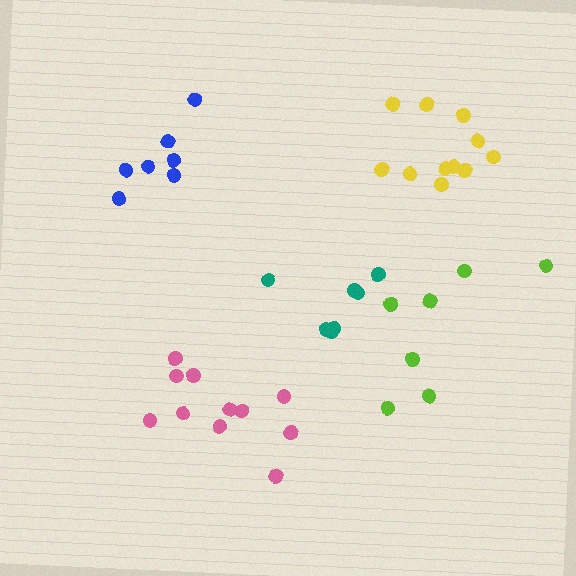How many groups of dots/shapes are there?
There are 5 groups.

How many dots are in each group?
Group 1: 7 dots, Group 2: 11 dots, Group 3: 11 dots, Group 4: 7 dots, Group 5: 7 dots (43 total).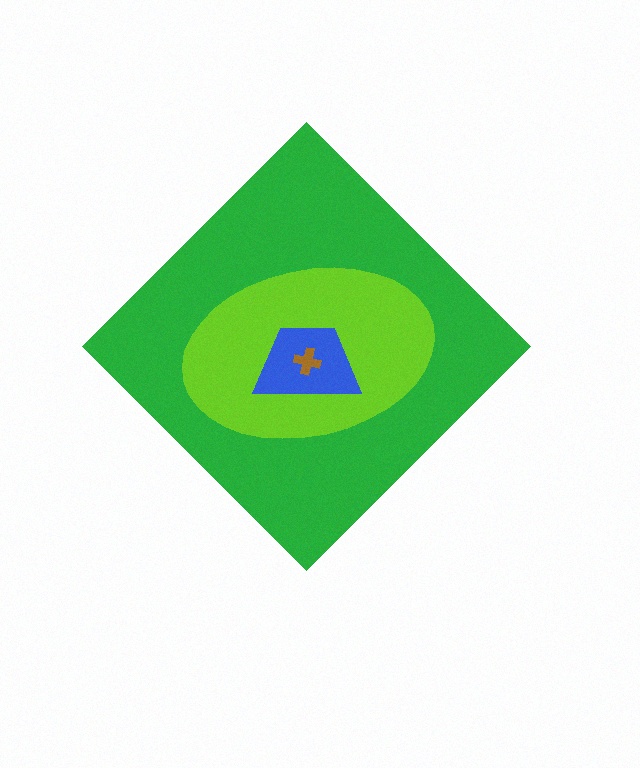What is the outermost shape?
The green diamond.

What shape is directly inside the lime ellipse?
The blue trapezoid.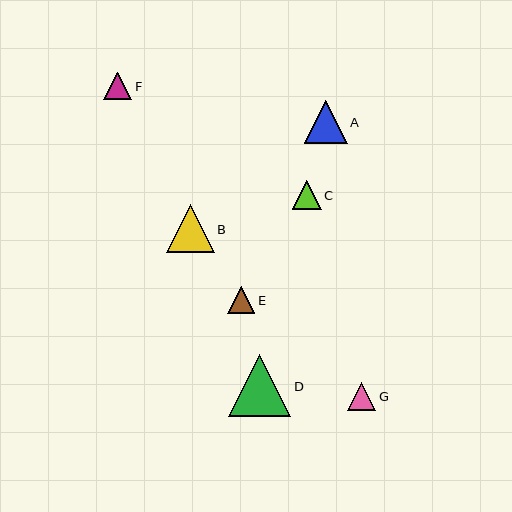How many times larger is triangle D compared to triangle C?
Triangle D is approximately 2.2 times the size of triangle C.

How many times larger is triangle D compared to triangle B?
Triangle D is approximately 1.3 times the size of triangle B.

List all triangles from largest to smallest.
From largest to smallest: D, B, A, G, C, F, E.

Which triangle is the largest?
Triangle D is the largest with a size of approximately 62 pixels.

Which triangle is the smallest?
Triangle E is the smallest with a size of approximately 27 pixels.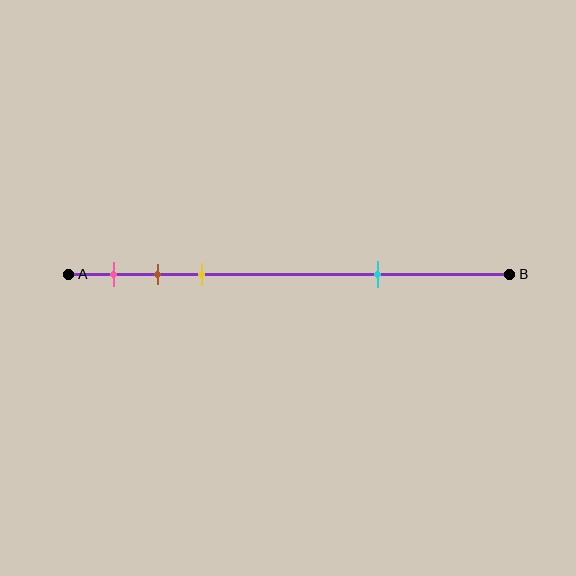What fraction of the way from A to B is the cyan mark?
The cyan mark is approximately 70% (0.7) of the way from A to B.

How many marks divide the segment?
There are 4 marks dividing the segment.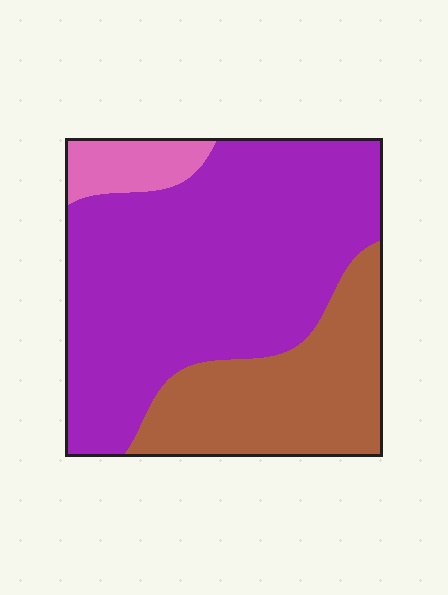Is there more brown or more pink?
Brown.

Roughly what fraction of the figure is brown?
Brown takes up about one quarter (1/4) of the figure.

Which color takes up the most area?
Purple, at roughly 65%.